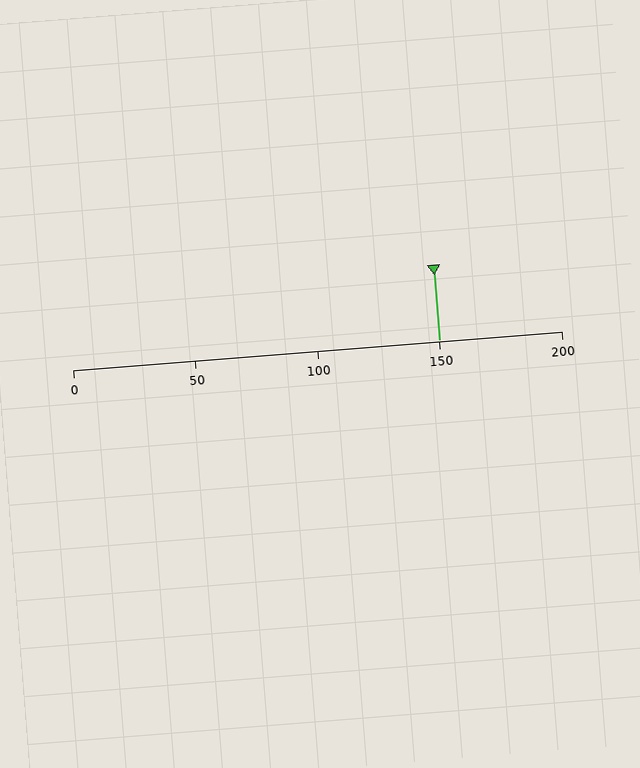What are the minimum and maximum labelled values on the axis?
The axis runs from 0 to 200.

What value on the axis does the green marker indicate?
The marker indicates approximately 150.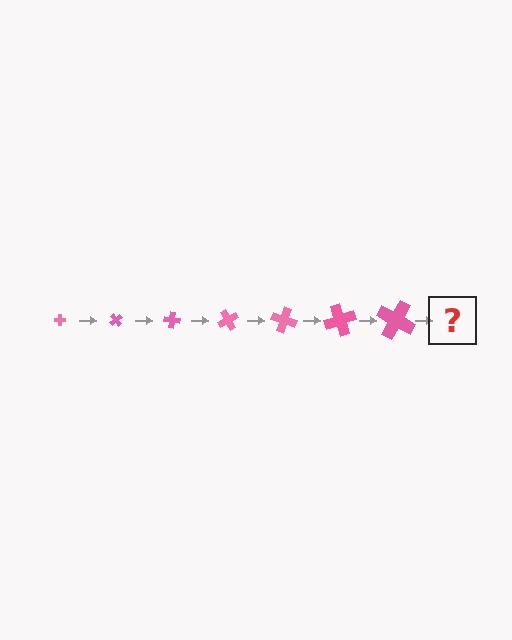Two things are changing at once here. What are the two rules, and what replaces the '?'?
The two rules are that the cross grows larger each step and it rotates 50 degrees each step. The '?' should be a cross, larger than the previous one and rotated 350 degrees from the start.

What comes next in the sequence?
The next element should be a cross, larger than the previous one and rotated 350 degrees from the start.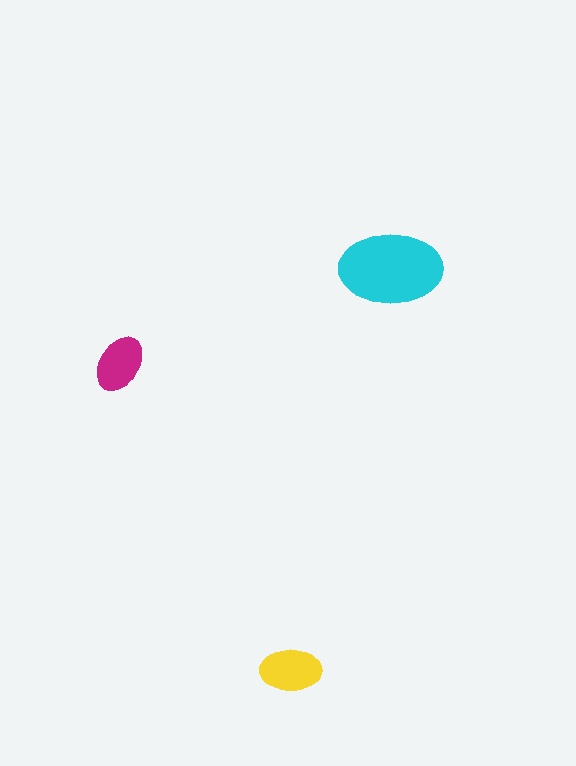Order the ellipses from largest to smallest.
the cyan one, the yellow one, the magenta one.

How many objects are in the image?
There are 3 objects in the image.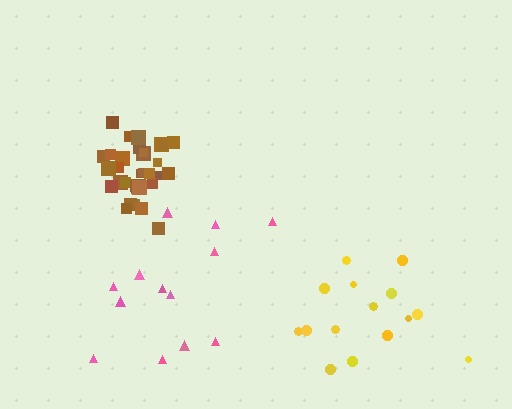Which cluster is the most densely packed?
Brown.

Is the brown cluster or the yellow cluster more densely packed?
Brown.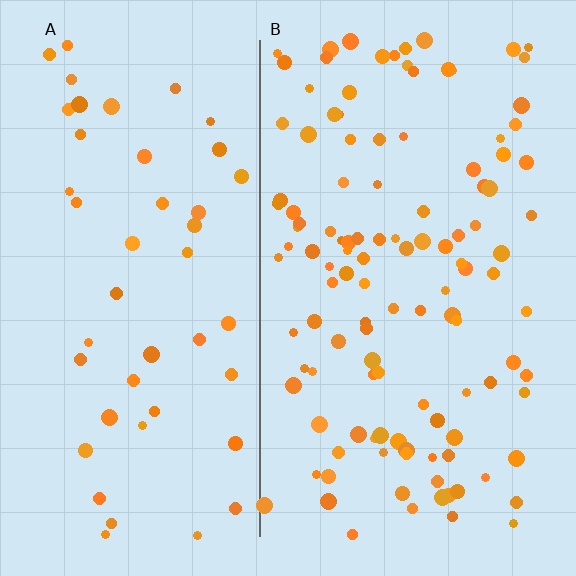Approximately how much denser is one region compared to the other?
Approximately 2.5× — region B over region A.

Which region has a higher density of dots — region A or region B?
B (the right).